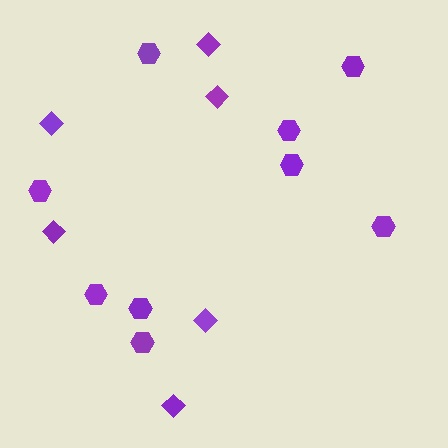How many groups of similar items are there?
There are 2 groups: one group of diamonds (6) and one group of hexagons (9).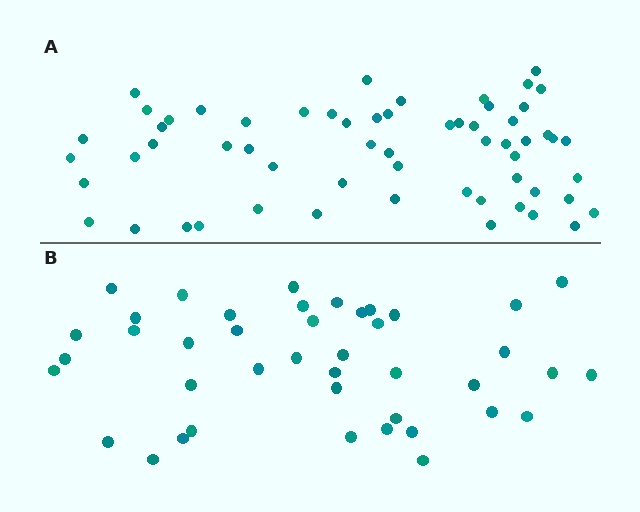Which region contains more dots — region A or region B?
Region A (the top region) has more dots.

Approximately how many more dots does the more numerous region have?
Region A has approximately 20 more dots than region B.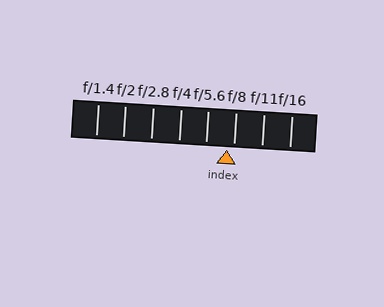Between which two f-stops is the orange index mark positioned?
The index mark is between f/5.6 and f/8.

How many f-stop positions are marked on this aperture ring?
There are 8 f-stop positions marked.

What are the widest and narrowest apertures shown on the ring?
The widest aperture shown is f/1.4 and the narrowest is f/16.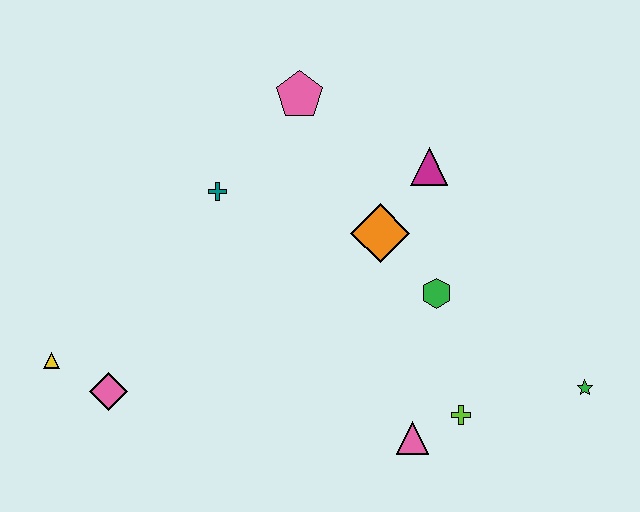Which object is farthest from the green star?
The yellow triangle is farthest from the green star.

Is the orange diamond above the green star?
Yes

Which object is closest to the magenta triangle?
The orange diamond is closest to the magenta triangle.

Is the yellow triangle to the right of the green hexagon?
No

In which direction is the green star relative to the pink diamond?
The green star is to the right of the pink diamond.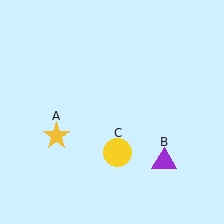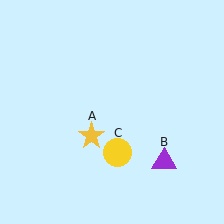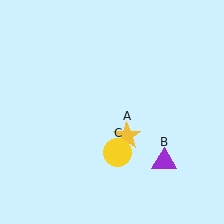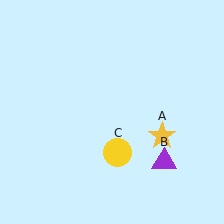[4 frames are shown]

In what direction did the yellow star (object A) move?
The yellow star (object A) moved right.